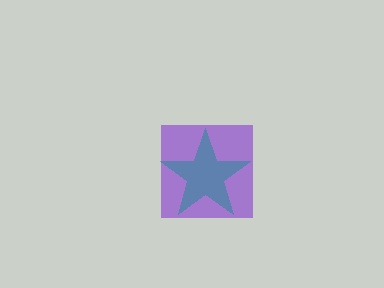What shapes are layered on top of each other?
The layered shapes are: a purple square, a teal star.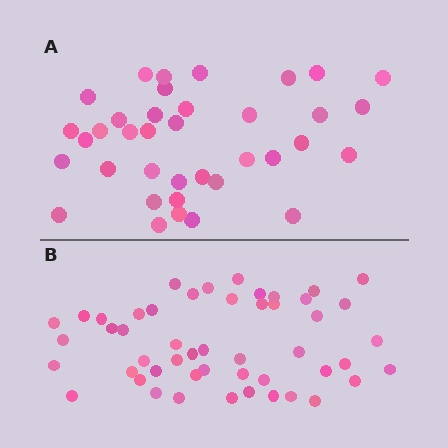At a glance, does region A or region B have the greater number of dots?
Region B (the bottom region) has more dots.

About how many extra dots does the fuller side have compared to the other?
Region B has approximately 15 more dots than region A.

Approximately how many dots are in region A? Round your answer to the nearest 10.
About 40 dots. (The exact count is 37, which rounds to 40.)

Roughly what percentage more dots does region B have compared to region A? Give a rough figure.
About 35% more.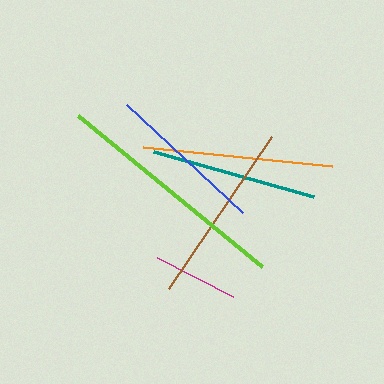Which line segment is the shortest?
The magenta line is the shortest at approximately 85 pixels.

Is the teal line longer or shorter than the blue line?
The teal line is longer than the blue line.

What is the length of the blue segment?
The blue segment is approximately 159 pixels long.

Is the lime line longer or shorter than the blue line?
The lime line is longer than the blue line.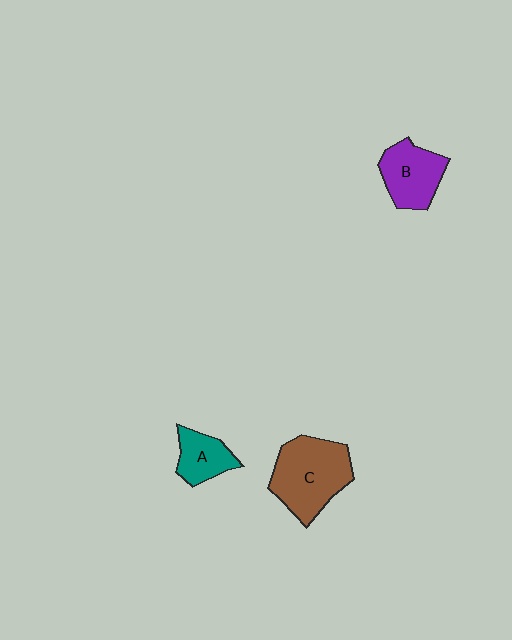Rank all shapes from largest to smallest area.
From largest to smallest: C (brown), B (purple), A (teal).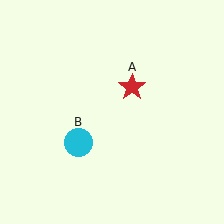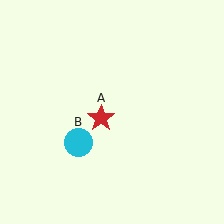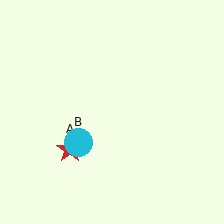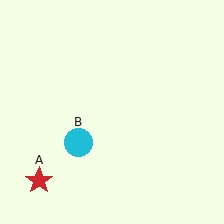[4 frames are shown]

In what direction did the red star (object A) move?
The red star (object A) moved down and to the left.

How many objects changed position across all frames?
1 object changed position: red star (object A).